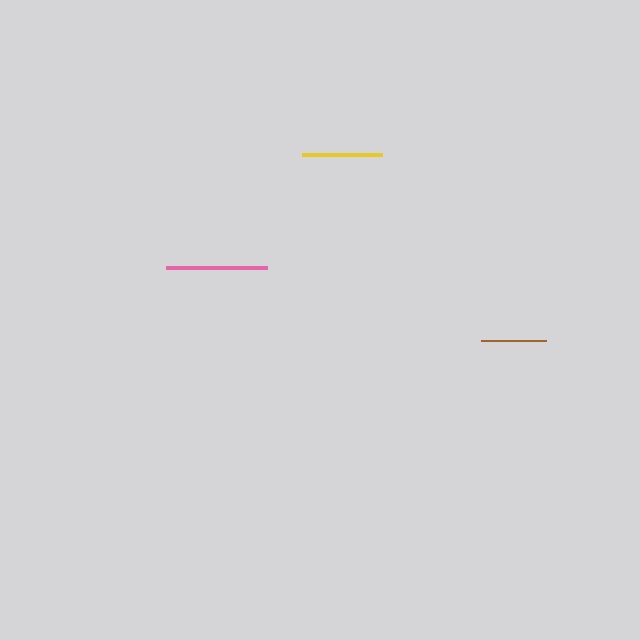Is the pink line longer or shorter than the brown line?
The pink line is longer than the brown line.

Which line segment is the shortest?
The brown line is the shortest at approximately 66 pixels.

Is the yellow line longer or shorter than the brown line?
The yellow line is longer than the brown line.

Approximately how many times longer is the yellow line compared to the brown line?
The yellow line is approximately 1.2 times the length of the brown line.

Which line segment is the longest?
The pink line is the longest at approximately 101 pixels.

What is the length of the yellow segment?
The yellow segment is approximately 79 pixels long.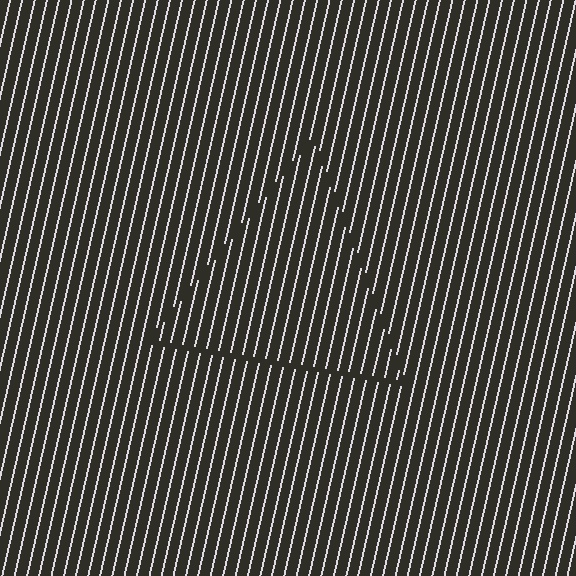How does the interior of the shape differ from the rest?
The interior of the shape contains the same grating, shifted by half a period — the contour is defined by the phase discontinuity where line-ends from the inner and outer gratings abut.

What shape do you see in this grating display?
An illusory triangle. The interior of the shape contains the same grating, shifted by half a period — the contour is defined by the phase discontinuity where line-ends from the inner and outer gratings abut.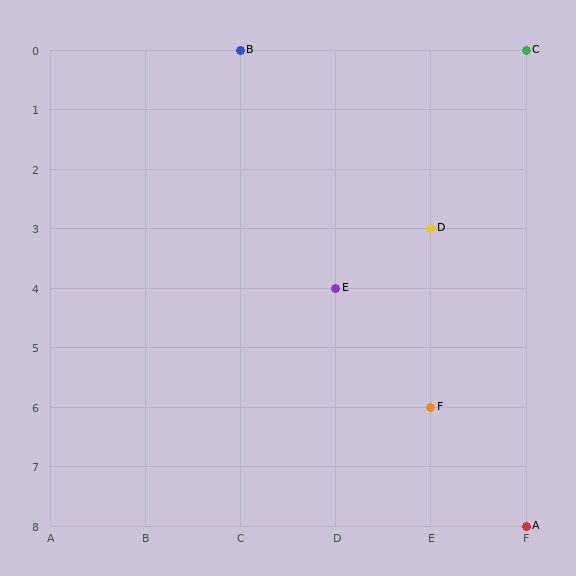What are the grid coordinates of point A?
Point A is at grid coordinates (F, 8).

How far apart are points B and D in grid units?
Points B and D are 2 columns and 3 rows apart (about 3.6 grid units diagonally).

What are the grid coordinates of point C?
Point C is at grid coordinates (F, 0).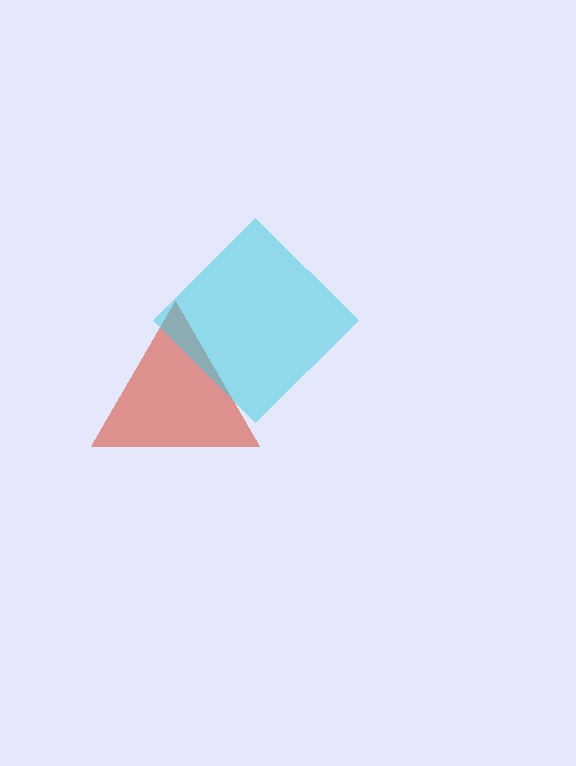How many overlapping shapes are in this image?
There are 2 overlapping shapes in the image.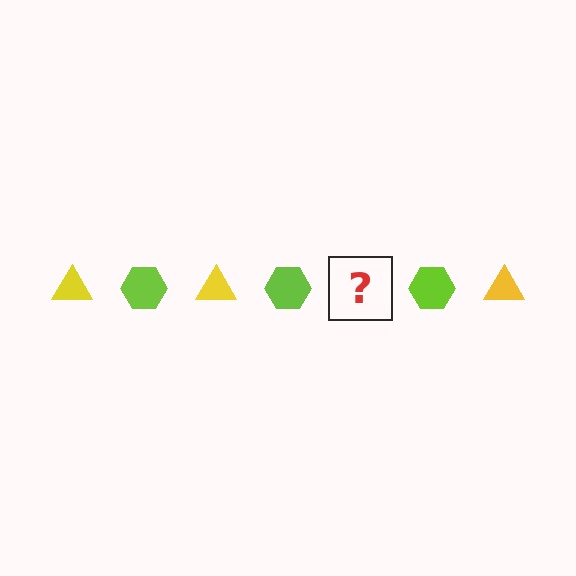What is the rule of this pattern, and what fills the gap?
The rule is that the pattern alternates between yellow triangle and lime hexagon. The gap should be filled with a yellow triangle.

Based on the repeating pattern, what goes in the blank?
The blank should be a yellow triangle.